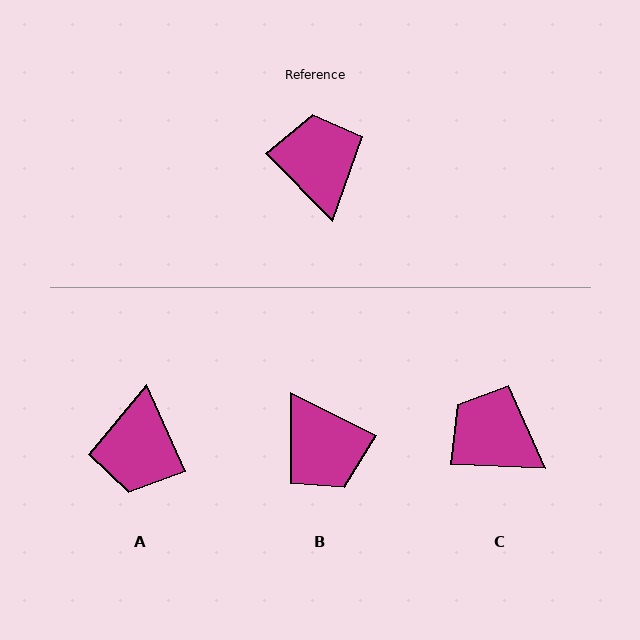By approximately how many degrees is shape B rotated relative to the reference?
Approximately 161 degrees clockwise.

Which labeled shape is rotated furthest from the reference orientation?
B, about 161 degrees away.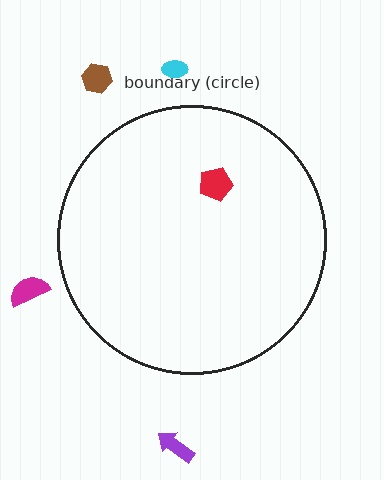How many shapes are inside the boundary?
1 inside, 4 outside.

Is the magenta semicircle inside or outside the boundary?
Outside.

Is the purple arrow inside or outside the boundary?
Outside.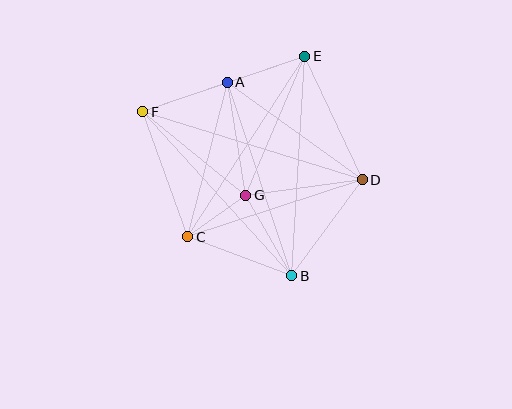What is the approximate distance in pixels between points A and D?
The distance between A and D is approximately 166 pixels.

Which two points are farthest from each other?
Points D and F are farthest from each other.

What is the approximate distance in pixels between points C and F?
The distance between C and F is approximately 133 pixels.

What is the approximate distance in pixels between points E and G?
The distance between E and G is approximately 151 pixels.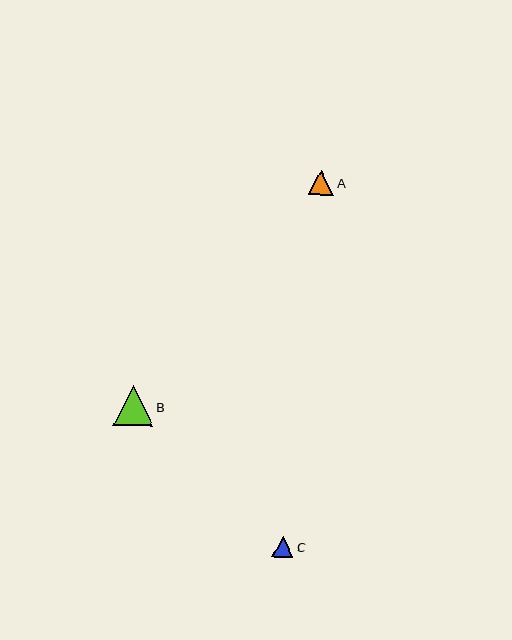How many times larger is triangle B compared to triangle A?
Triangle B is approximately 1.6 times the size of triangle A.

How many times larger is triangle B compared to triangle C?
Triangle B is approximately 1.9 times the size of triangle C.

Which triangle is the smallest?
Triangle C is the smallest with a size of approximately 21 pixels.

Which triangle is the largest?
Triangle B is the largest with a size of approximately 40 pixels.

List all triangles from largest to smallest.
From largest to smallest: B, A, C.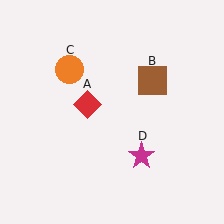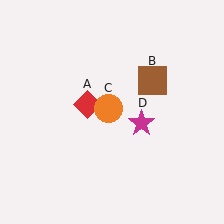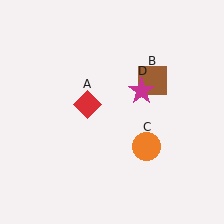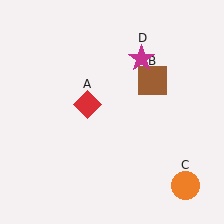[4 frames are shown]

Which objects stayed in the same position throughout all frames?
Red diamond (object A) and brown square (object B) remained stationary.